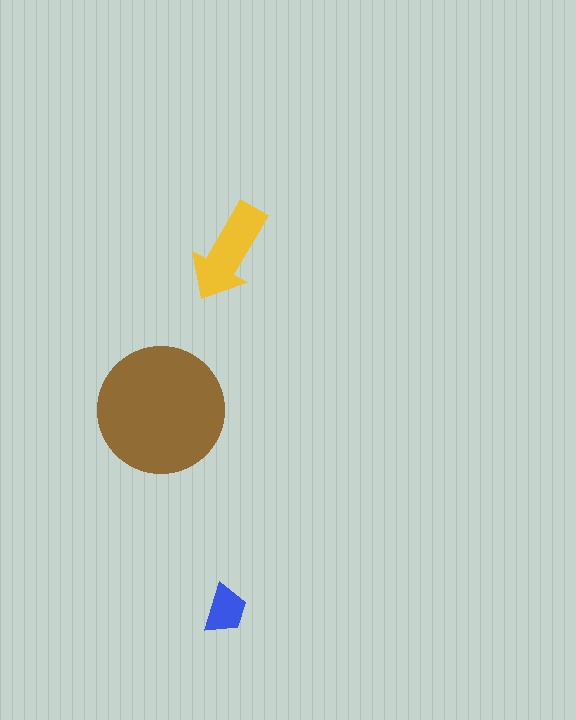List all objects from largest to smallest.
The brown circle, the yellow arrow, the blue trapezoid.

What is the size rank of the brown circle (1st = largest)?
1st.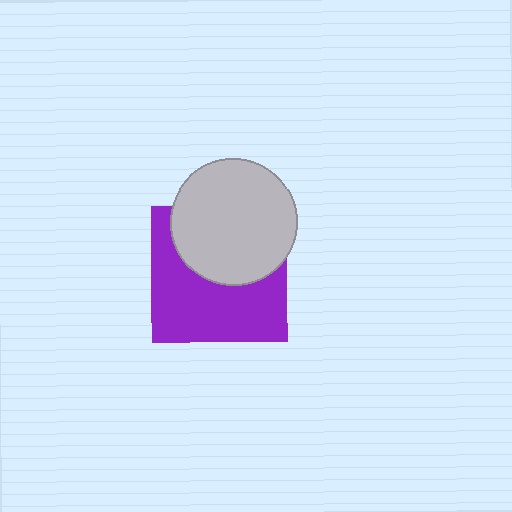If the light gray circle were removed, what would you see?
You would see the complete purple square.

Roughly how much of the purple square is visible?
About half of it is visible (roughly 56%).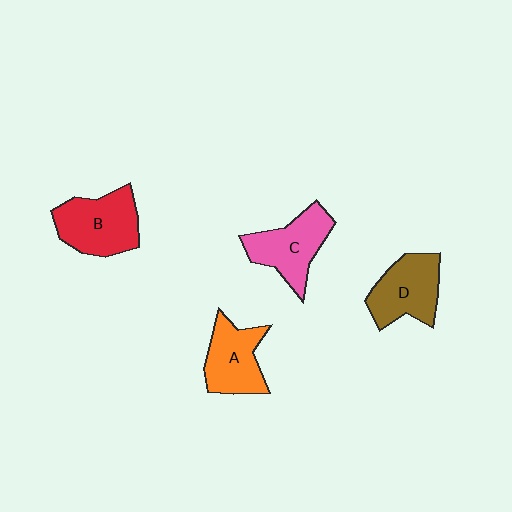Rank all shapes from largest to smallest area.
From largest to smallest: B (red), C (pink), D (brown), A (orange).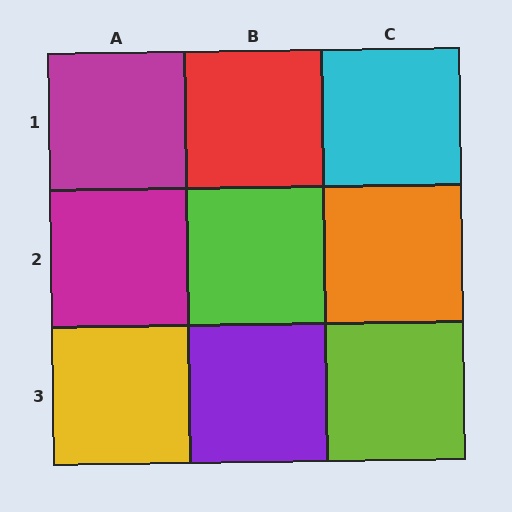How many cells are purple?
1 cell is purple.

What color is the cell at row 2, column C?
Orange.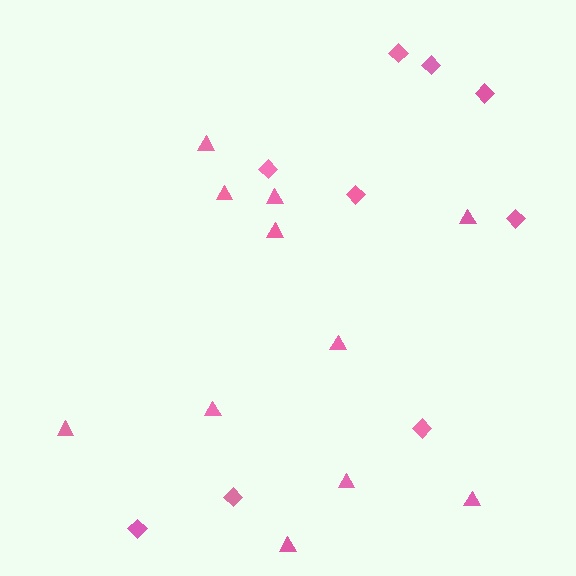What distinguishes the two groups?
There are 2 groups: one group of diamonds (9) and one group of triangles (11).